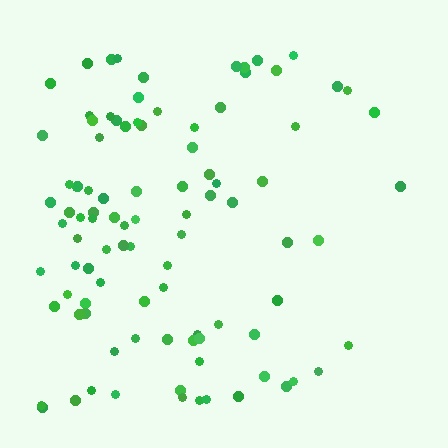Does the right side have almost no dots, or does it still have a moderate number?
Still a moderate number, just noticeably fewer than the left.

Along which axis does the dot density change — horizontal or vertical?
Horizontal.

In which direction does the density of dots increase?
From right to left, with the left side densest.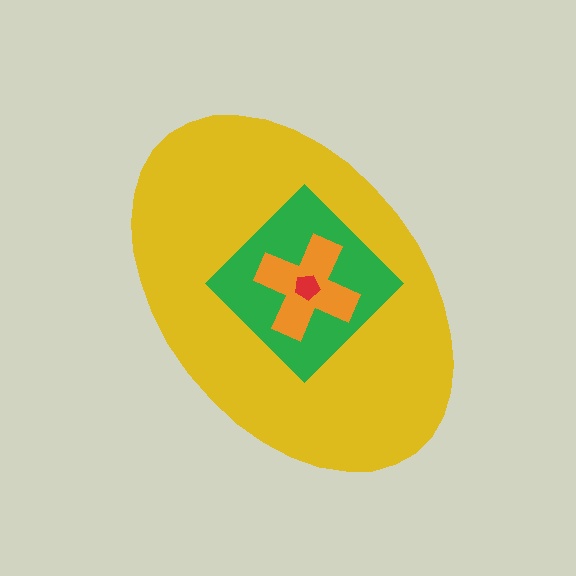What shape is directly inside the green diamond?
The orange cross.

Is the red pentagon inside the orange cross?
Yes.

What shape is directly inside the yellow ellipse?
The green diamond.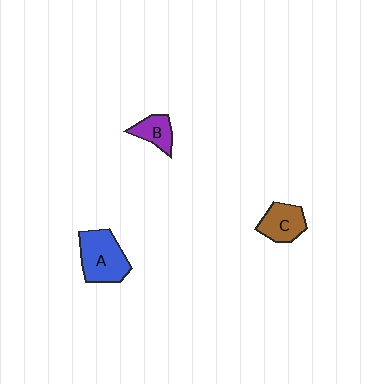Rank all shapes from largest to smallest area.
From largest to smallest: A (blue), C (brown), B (purple).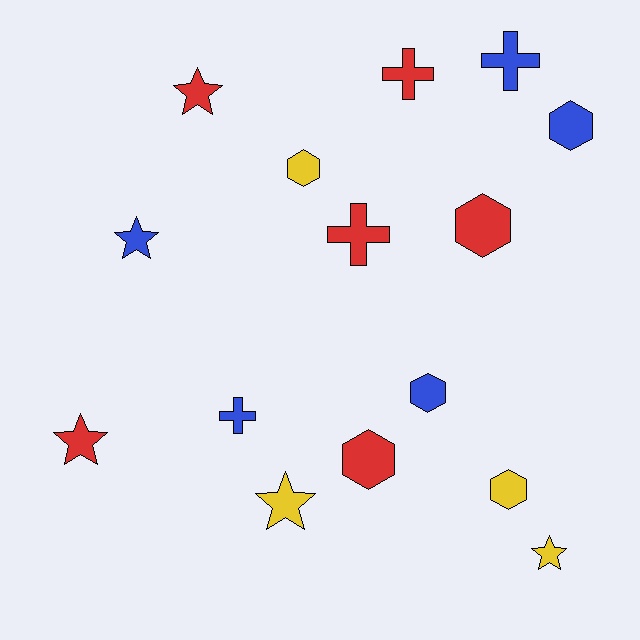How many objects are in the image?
There are 15 objects.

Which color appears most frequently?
Red, with 6 objects.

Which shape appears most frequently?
Hexagon, with 6 objects.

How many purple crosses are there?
There are no purple crosses.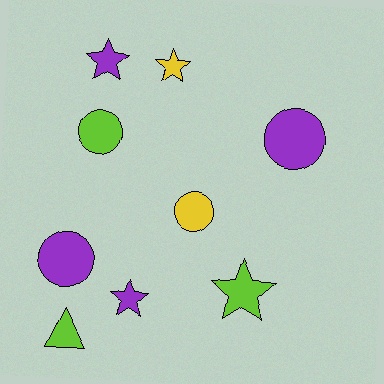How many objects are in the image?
There are 9 objects.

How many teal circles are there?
There are no teal circles.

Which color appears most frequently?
Purple, with 4 objects.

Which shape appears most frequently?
Star, with 4 objects.